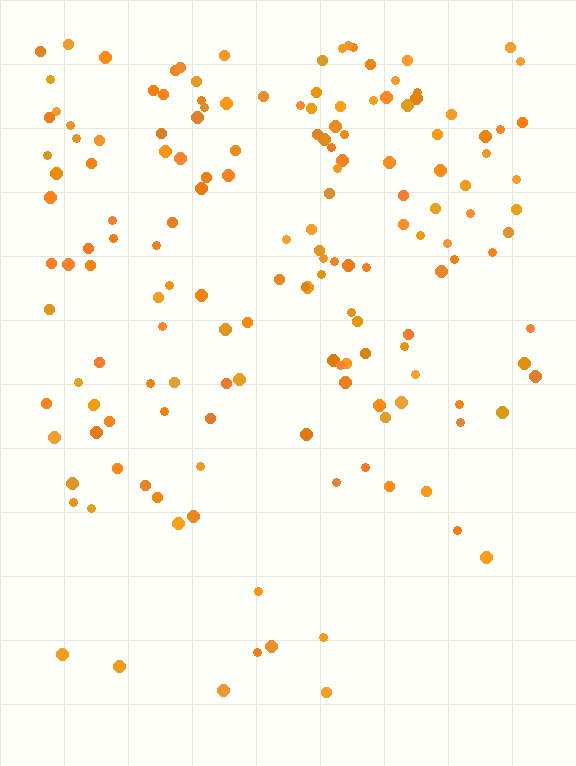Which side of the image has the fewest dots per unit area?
The bottom.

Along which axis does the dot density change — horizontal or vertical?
Vertical.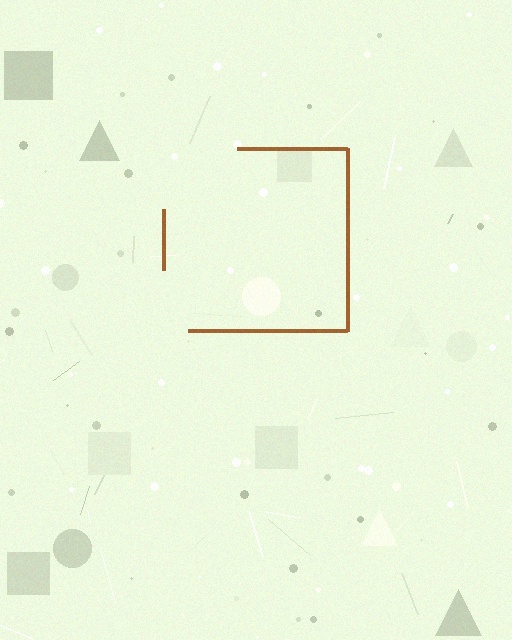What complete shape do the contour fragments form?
The contour fragments form a square.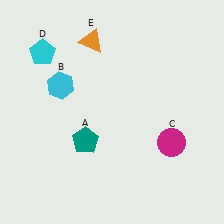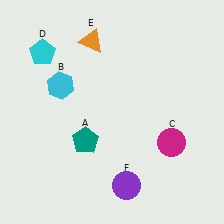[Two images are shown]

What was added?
A purple circle (F) was added in Image 2.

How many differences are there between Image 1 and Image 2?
There is 1 difference between the two images.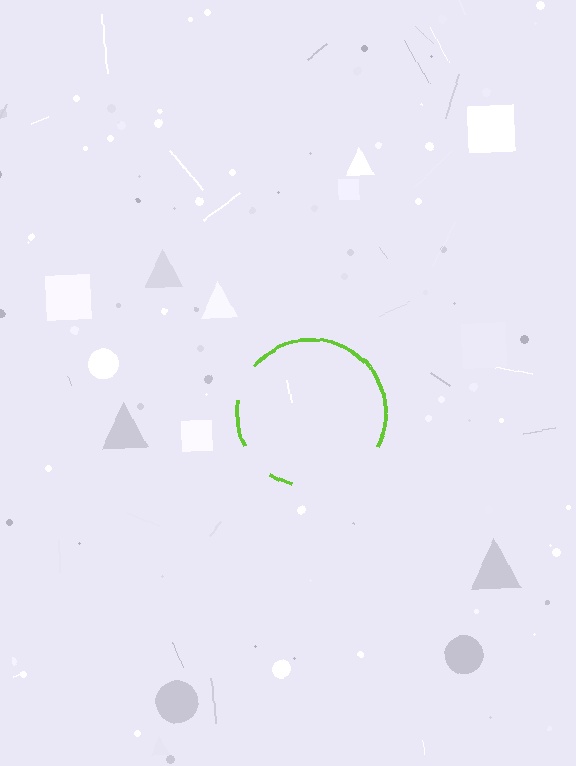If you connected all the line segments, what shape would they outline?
They would outline a circle.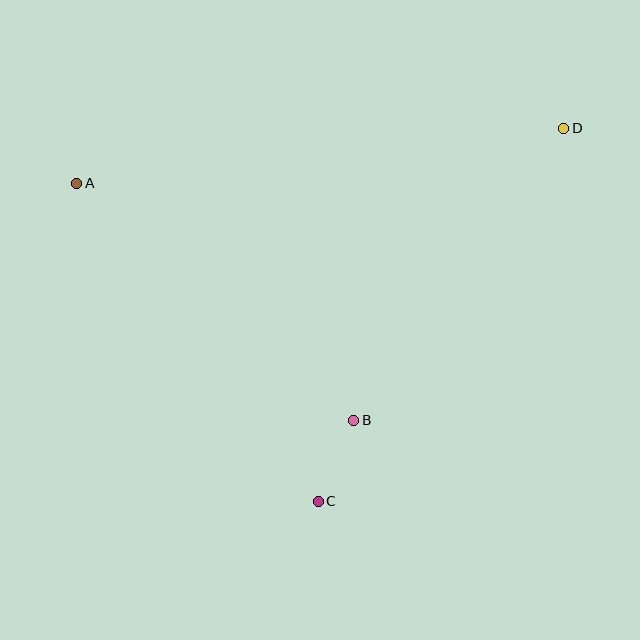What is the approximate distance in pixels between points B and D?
The distance between B and D is approximately 360 pixels.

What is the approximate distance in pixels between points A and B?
The distance between A and B is approximately 364 pixels.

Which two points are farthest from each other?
Points A and D are farthest from each other.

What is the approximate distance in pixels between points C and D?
The distance between C and D is approximately 447 pixels.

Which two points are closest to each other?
Points B and C are closest to each other.